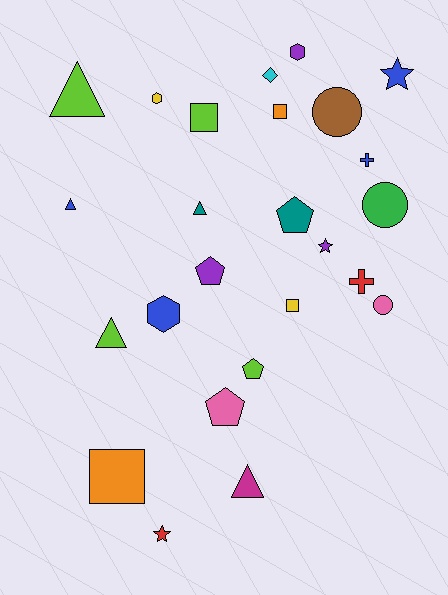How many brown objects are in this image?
There is 1 brown object.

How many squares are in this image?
There are 4 squares.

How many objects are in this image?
There are 25 objects.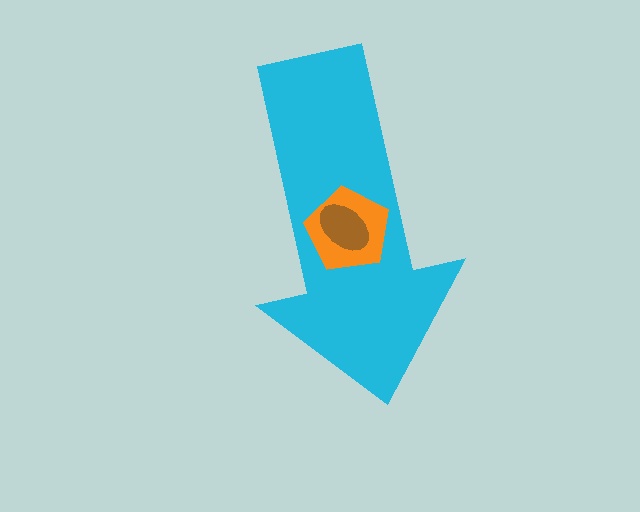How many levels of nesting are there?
3.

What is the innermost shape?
The brown ellipse.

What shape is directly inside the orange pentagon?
The brown ellipse.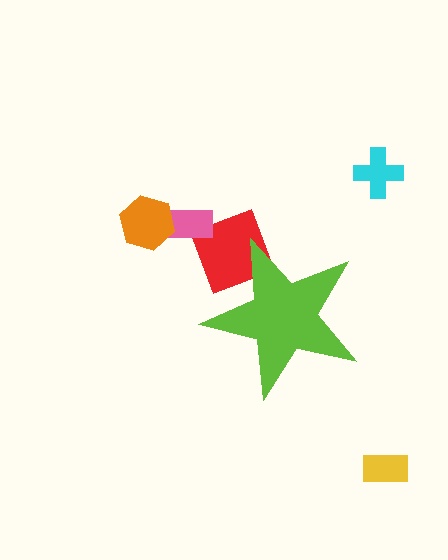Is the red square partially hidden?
Yes, the red square is partially hidden behind the lime star.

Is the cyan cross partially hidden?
No, the cyan cross is fully visible.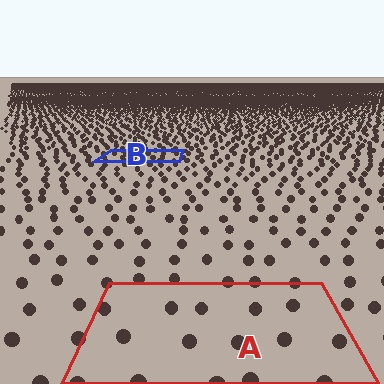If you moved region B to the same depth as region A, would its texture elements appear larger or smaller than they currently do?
They would appear larger. At a closer depth, the same texture elements are projected at a bigger on-screen size.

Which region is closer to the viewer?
Region A is closer. The texture elements there are larger and more spread out.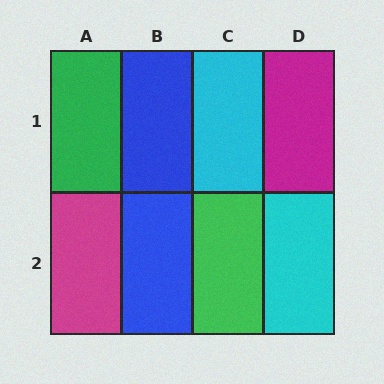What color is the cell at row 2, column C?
Green.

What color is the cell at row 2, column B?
Blue.